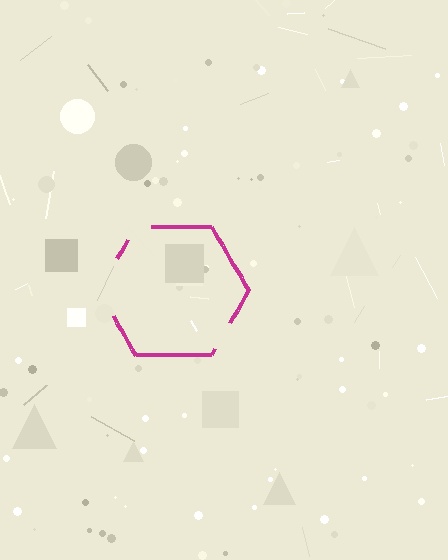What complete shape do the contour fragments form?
The contour fragments form a hexagon.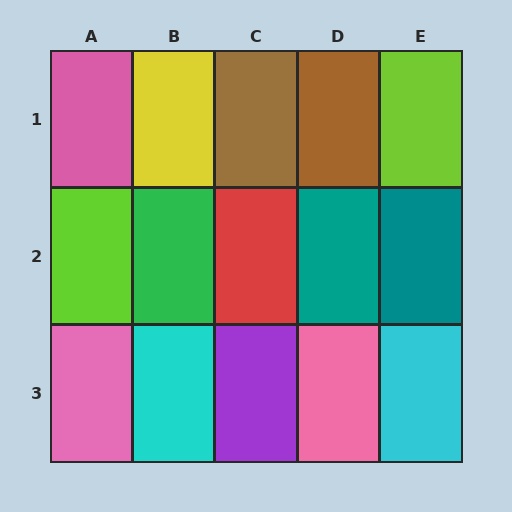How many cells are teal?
2 cells are teal.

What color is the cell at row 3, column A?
Pink.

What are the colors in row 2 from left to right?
Lime, green, red, teal, teal.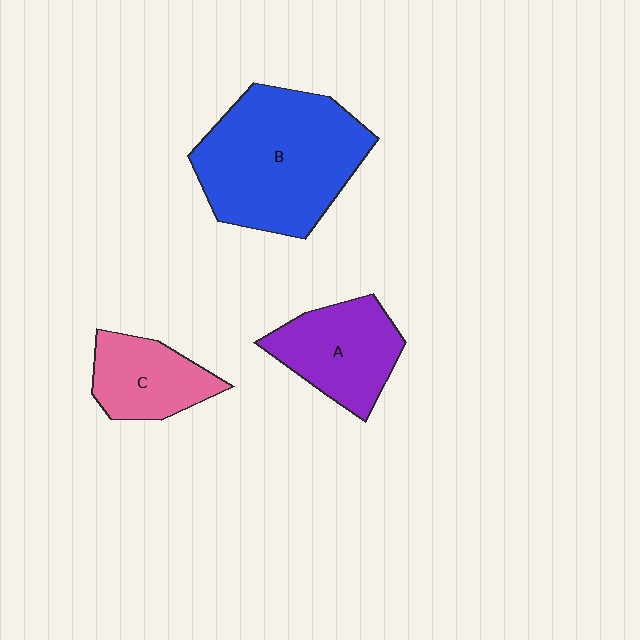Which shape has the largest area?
Shape B (blue).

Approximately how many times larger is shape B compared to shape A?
Approximately 1.9 times.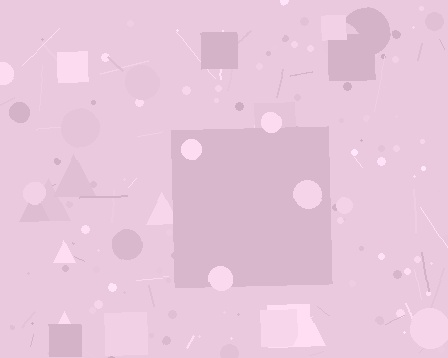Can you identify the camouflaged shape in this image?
The camouflaged shape is a square.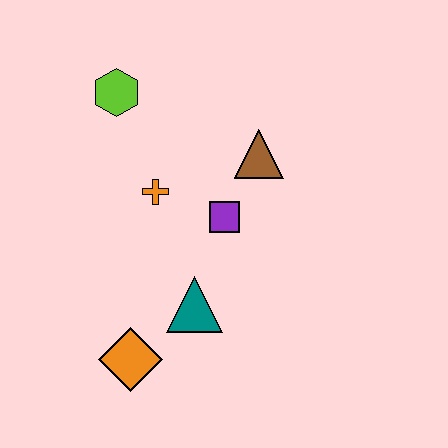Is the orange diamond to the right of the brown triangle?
No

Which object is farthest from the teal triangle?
The lime hexagon is farthest from the teal triangle.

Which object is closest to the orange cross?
The purple square is closest to the orange cross.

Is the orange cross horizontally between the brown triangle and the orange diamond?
Yes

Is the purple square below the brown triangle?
Yes